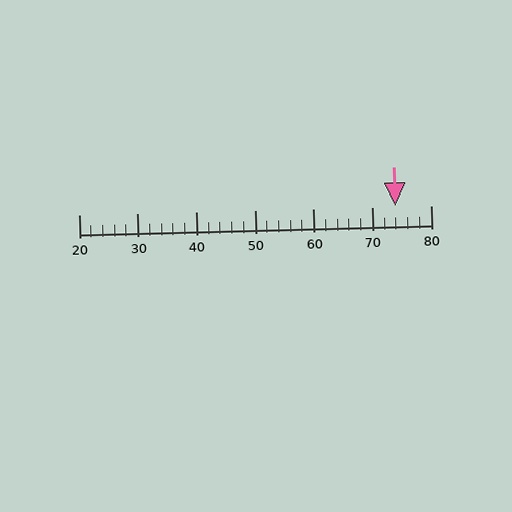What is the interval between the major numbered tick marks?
The major tick marks are spaced 10 units apart.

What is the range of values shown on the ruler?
The ruler shows values from 20 to 80.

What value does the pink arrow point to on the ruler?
The pink arrow points to approximately 74.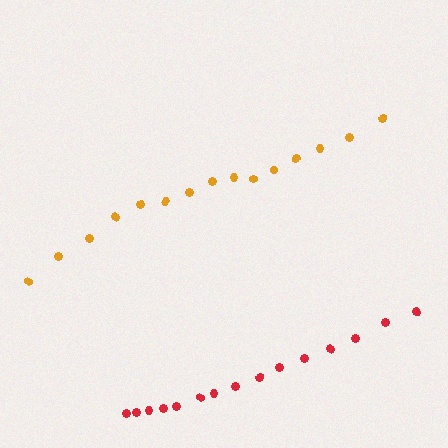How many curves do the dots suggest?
There are 2 distinct paths.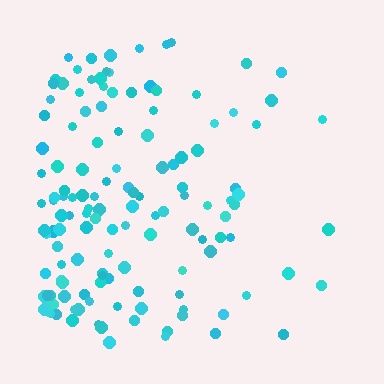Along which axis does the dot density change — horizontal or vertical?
Horizontal.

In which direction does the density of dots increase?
From right to left, with the left side densest.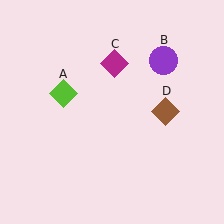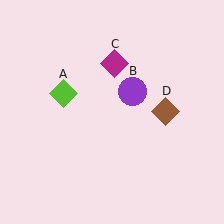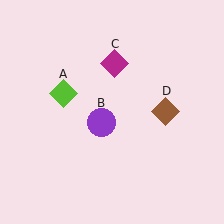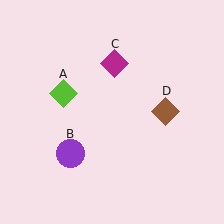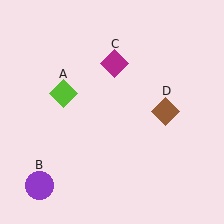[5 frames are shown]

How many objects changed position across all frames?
1 object changed position: purple circle (object B).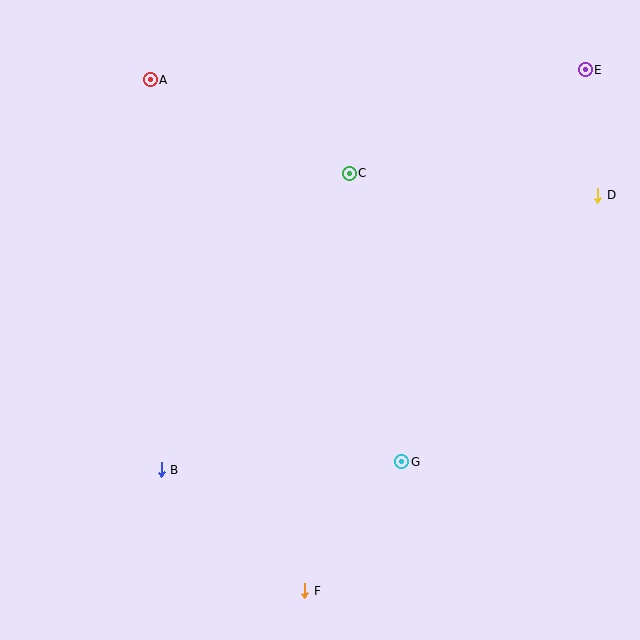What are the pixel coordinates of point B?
Point B is at (161, 470).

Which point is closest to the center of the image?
Point C at (349, 173) is closest to the center.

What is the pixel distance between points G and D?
The distance between G and D is 331 pixels.